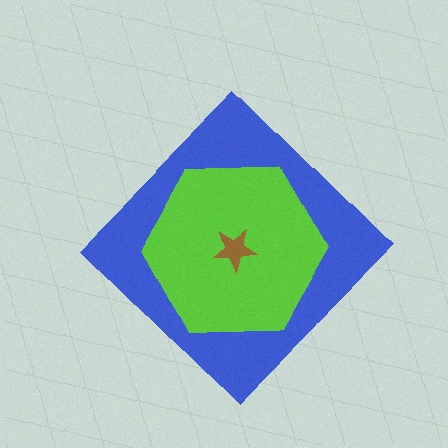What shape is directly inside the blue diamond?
The lime hexagon.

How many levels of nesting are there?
3.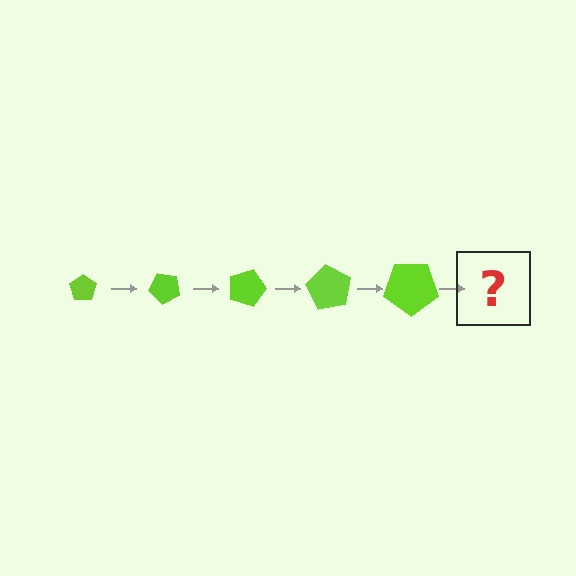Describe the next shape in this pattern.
It should be a pentagon, larger than the previous one and rotated 225 degrees from the start.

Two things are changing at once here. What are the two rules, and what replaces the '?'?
The two rules are that the pentagon grows larger each step and it rotates 45 degrees each step. The '?' should be a pentagon, larger than the previous one and rotated 225 degrees from the start.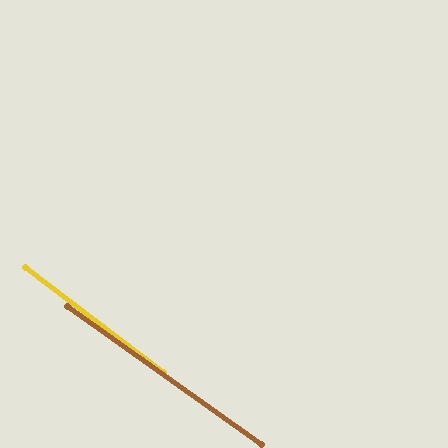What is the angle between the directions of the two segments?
Approximately 2 degrees.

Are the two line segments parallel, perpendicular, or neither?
Parallel — their directions differ by only 1.8°.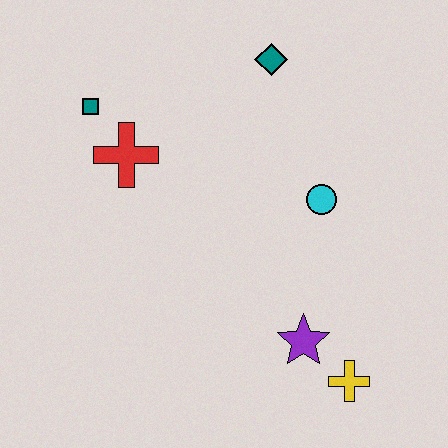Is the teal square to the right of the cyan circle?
No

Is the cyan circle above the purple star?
Yes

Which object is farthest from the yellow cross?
The teal square is farthest from the yellow cross.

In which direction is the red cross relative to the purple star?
The red cross is above the purple star.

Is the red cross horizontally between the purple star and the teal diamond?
No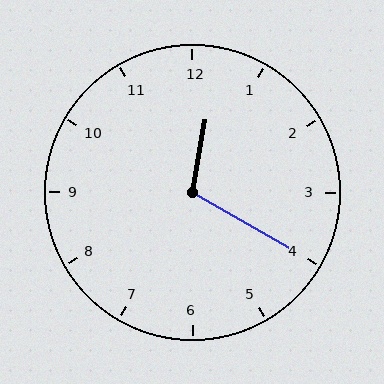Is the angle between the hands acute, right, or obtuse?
It is obtuse.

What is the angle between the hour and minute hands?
Approximately 110 degrees.